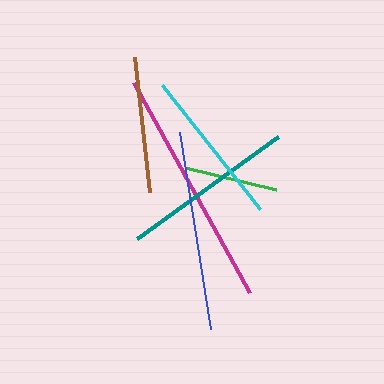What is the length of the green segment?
The green segment is approximately 93 pixels long.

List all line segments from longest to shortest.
From longest to shortest: magenta, blue, teal, cyan, brown, green.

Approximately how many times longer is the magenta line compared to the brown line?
The magenta line is approximately 1.8 times the length of the brown line.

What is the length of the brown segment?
The brown segment is approximately 137 pixels long.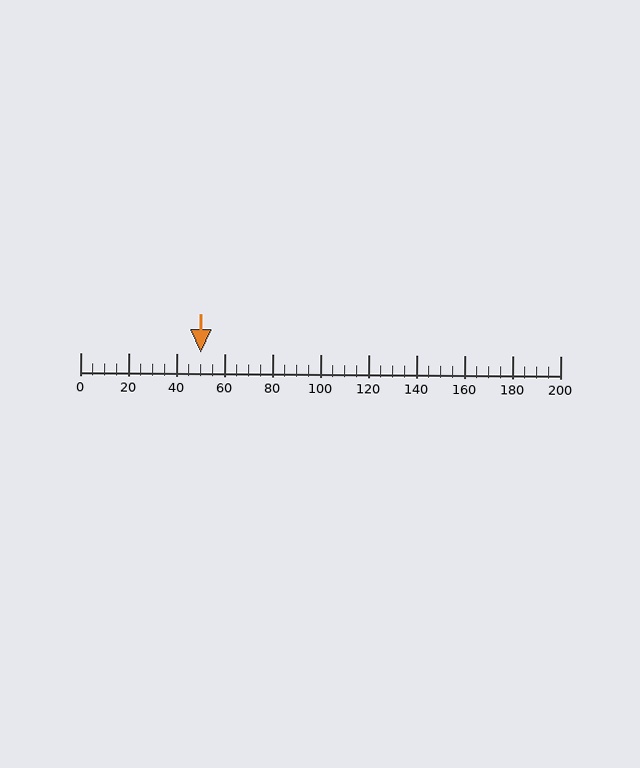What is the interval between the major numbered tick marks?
The major tick marks are spaced 20 units apart.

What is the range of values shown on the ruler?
The ruler shows values from 0 to 200.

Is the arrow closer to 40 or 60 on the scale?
The arrow is closer to 60.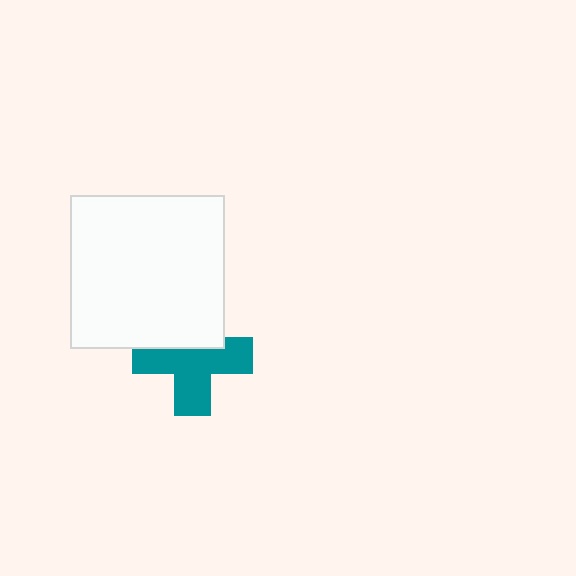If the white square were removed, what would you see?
You would see the complete teal cross.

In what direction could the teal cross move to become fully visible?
The teal cross could move down. That would shift it out from behind the white square entirely.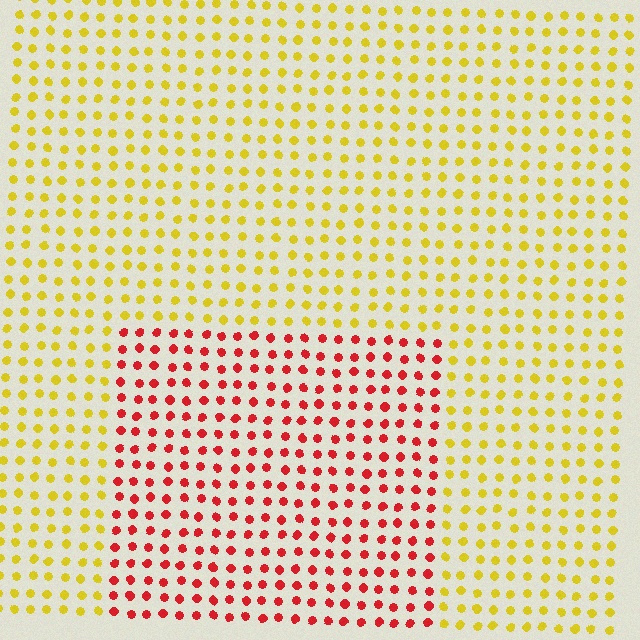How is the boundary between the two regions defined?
The boundary is defined purely by a slight shift in hue (about 59 degrees). Spacing, size, and orientation are identical on both sides.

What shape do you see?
I see a rectangle.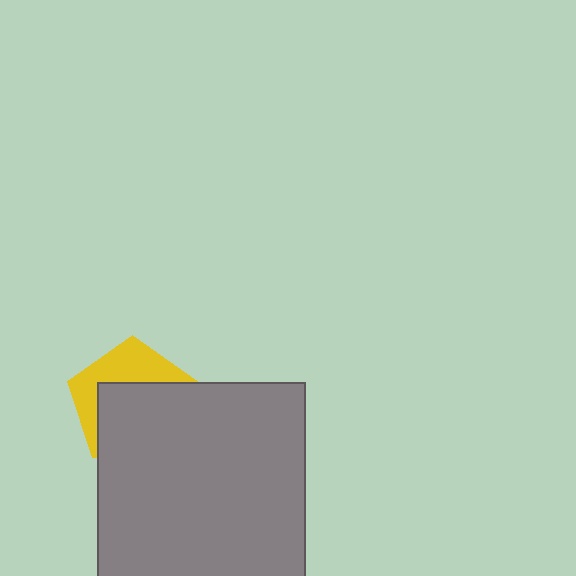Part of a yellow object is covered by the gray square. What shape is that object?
It is a pentagon.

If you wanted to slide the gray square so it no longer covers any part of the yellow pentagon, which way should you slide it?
Slide it down — that is the most direct way to separate the two shapes.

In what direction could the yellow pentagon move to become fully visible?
The yellow pentagon could move up. That would shift it out from behind the gray square entirely.